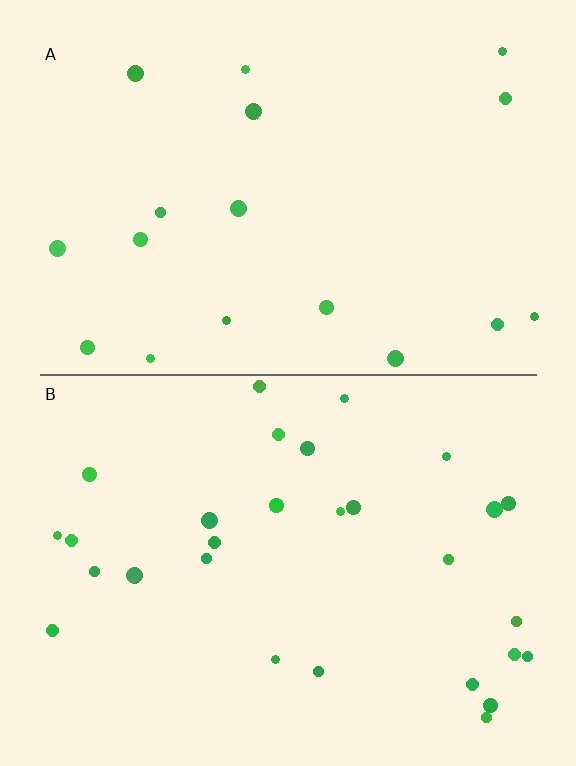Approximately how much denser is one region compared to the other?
Approximately 1.6× — region B over region A.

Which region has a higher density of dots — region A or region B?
B (the bottom).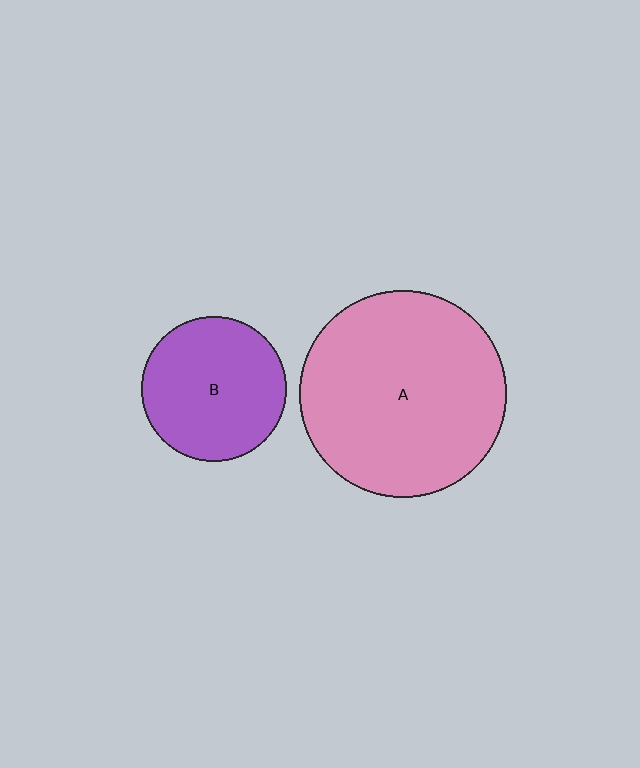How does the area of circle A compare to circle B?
Approximately 2.0 times.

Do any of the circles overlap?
No, none of the circles overlap.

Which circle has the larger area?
Circle A (pink).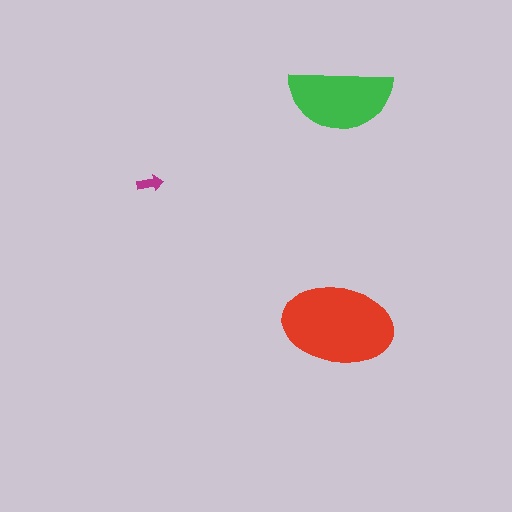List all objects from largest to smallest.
The red ellipse, the green semicircle, the magenta arrow.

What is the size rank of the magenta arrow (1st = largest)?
3rd.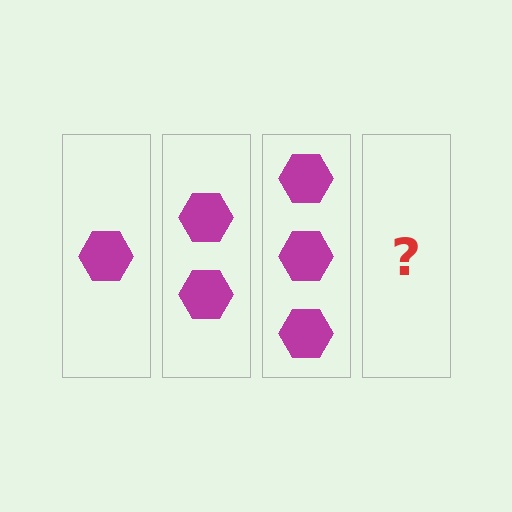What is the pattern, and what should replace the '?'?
The pattern is that each step adds one more hexagon. The '?' should be 4 hexagons.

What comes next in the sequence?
The next element should be 4 hexagons.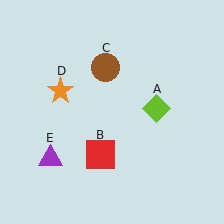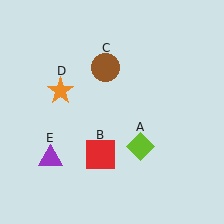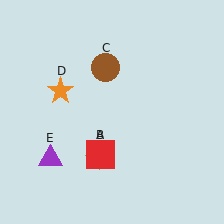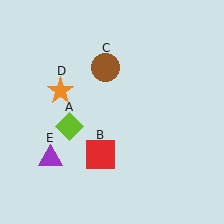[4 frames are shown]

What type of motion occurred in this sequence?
The lime diamond (object A) rotated clockwise around the center of the scene.